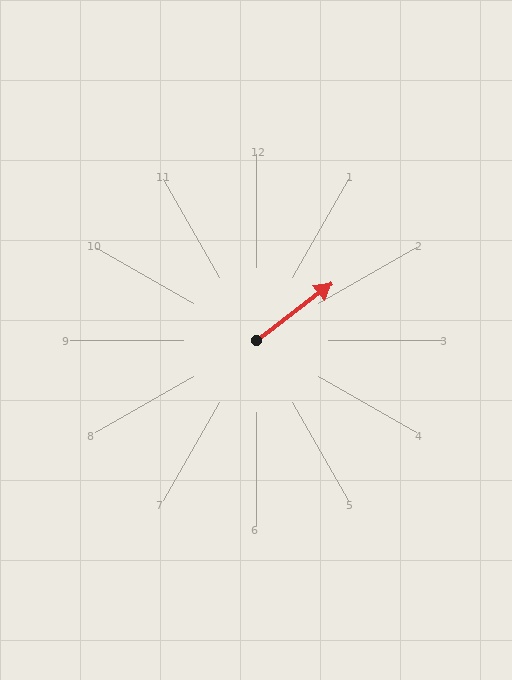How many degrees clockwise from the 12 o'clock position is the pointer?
Approximately 53 degrees.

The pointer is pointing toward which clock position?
Roughly 2 o'clock.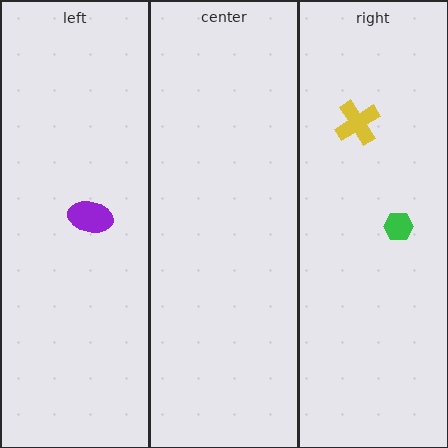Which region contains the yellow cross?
The right region.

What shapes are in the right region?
The yellow cross, the green hexagon.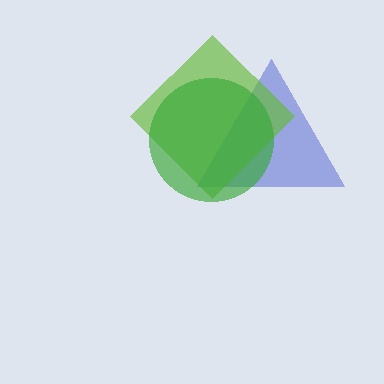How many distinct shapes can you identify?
There are 3 distinct shapes: a blue triangle, a lime diamond, a green circle.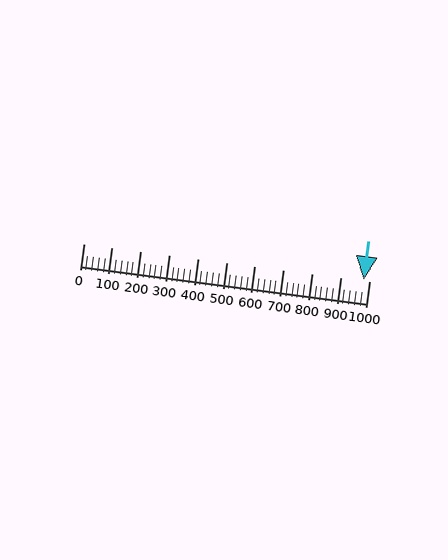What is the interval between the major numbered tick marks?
The major tick marks are spaced 100 units apart.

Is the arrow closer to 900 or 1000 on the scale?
The arrow is closer to 1000.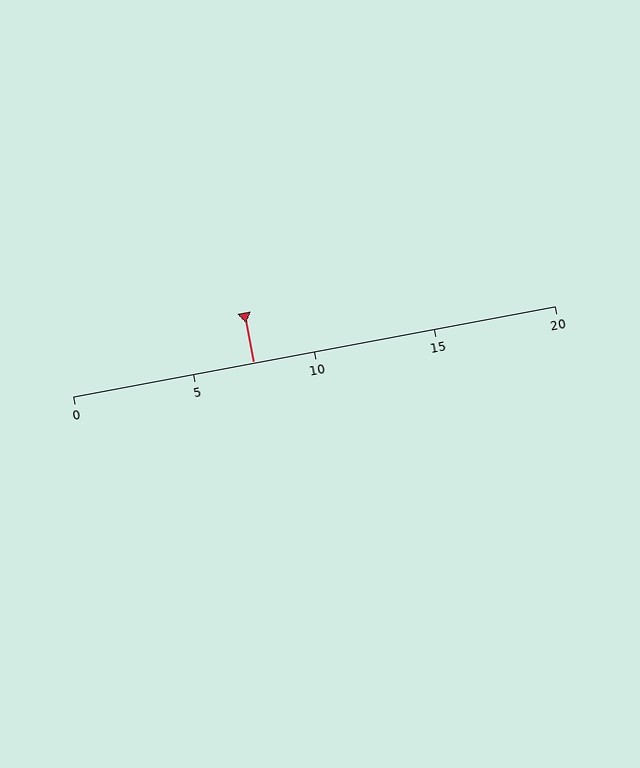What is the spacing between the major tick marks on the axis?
The major ticks are spaced 5 apart.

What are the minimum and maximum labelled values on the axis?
The axis runs from 0 to 20.